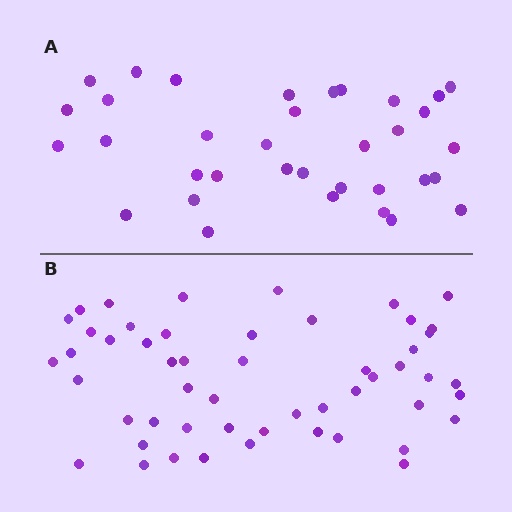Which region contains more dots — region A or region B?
Region B (the bottom region) has more dots.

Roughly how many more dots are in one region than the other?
Region B has approximately 15 more dots than region A.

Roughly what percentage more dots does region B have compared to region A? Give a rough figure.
About 50% more.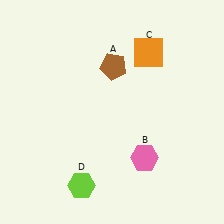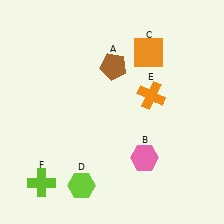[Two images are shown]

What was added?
An orange cross (E), a lime cross (F) were added in Image 2.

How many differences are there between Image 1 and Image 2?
There are 2 differences between the two images.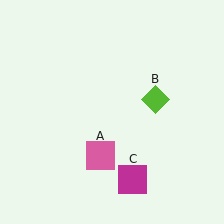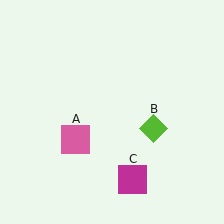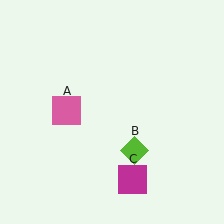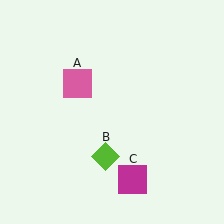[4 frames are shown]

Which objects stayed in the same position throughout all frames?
Magenta square (object C) remained stationary.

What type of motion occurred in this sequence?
The pink square (object A), lime diamond (object B) rotated clockwise around the center of the scene.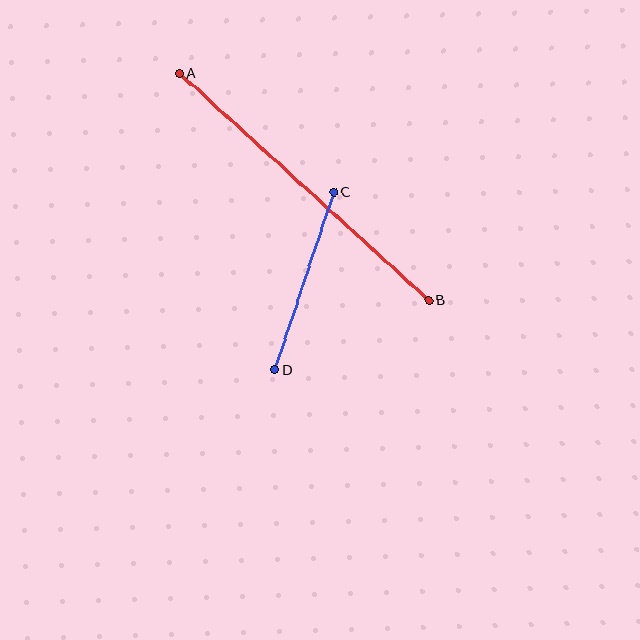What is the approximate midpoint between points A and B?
The midpoint is at approximately (304, 187) pixels.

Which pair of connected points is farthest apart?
Points A and B are farthest apart.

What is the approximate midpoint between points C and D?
The midpoint is at approximately (304, 281) pixels.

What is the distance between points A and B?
The distance is approximately 337 pixels.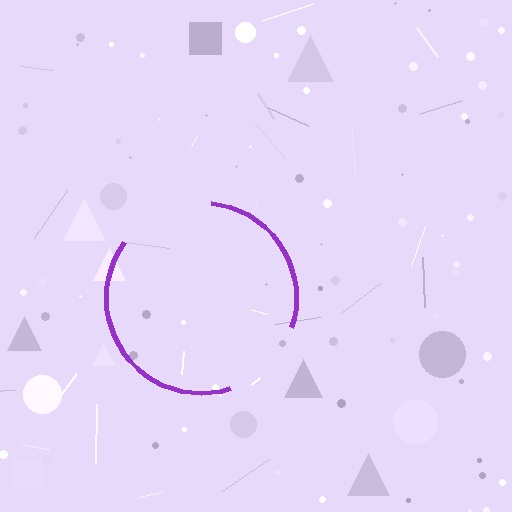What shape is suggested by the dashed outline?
The dashed outline suggests a circle.